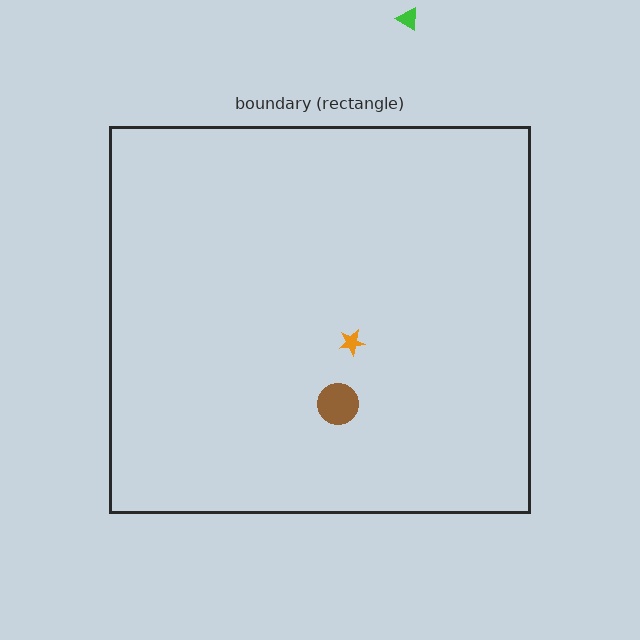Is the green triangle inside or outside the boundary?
Outside.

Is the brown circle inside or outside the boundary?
Inside.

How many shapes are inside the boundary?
2 inside, 1 outside.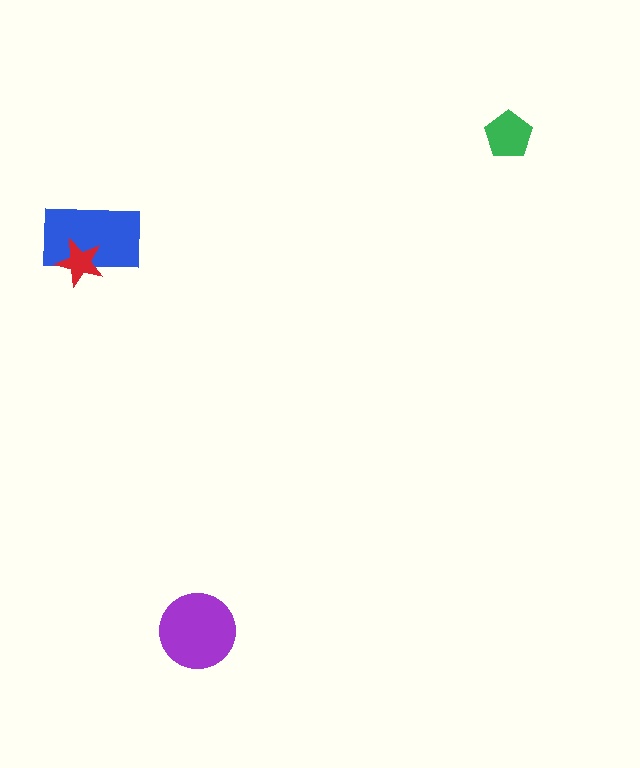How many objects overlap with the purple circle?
0 objects overlap with the purple circle.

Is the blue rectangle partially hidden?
Yes, it is partially covered by another shape.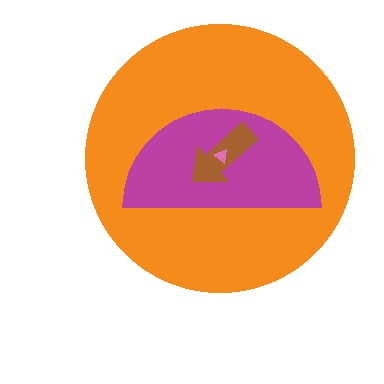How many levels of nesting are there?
4.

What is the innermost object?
The pink triangle.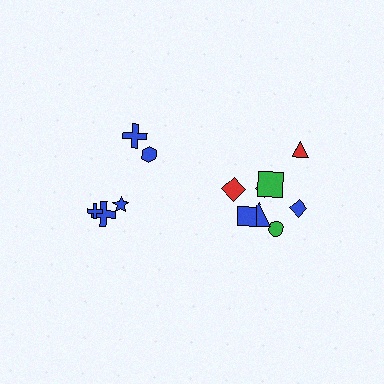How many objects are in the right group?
There are 8 objects.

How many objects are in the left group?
There are 5 objects.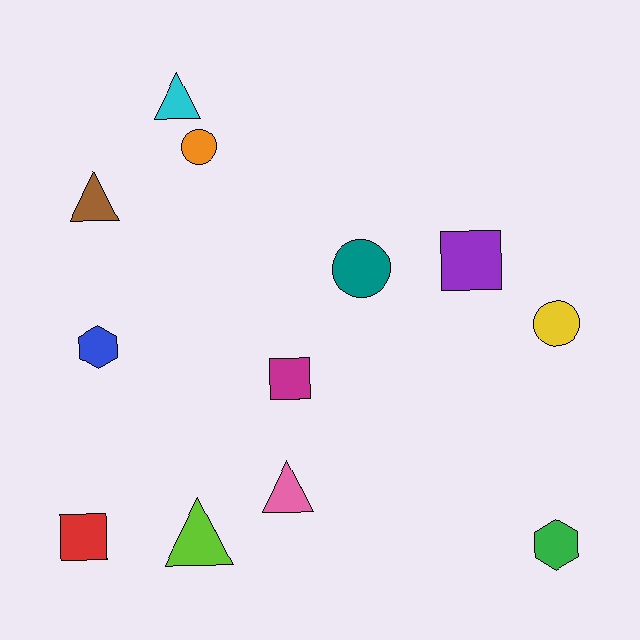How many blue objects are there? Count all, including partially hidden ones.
There is 1 blue object.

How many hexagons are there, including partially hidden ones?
There are 2 hexagons.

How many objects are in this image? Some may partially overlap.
There are 12 objects.